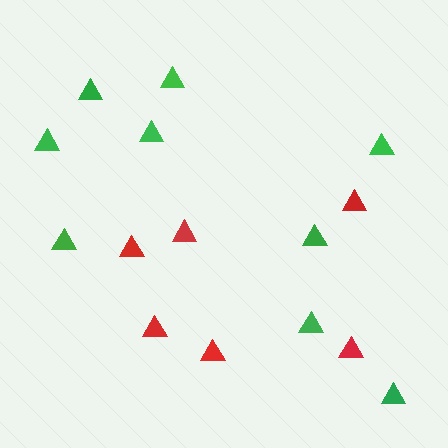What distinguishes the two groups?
There are 2 groups: one group of red triangles (6) and one group of green triangles (9).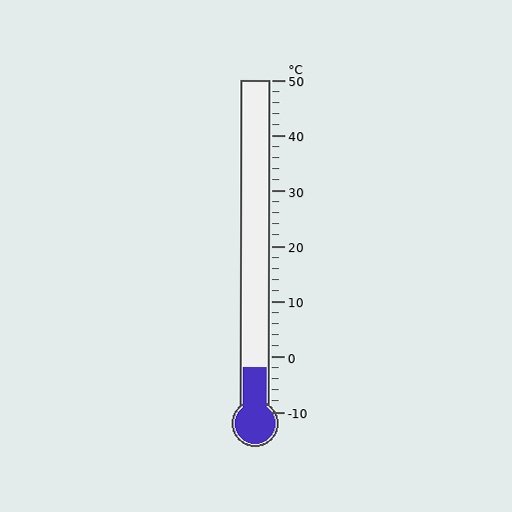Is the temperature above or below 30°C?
The temperature is below 30°C.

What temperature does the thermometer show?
The thermometer shows approximately -2°C.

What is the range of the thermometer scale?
The thermometer scale ranges from -10°C to 50°C.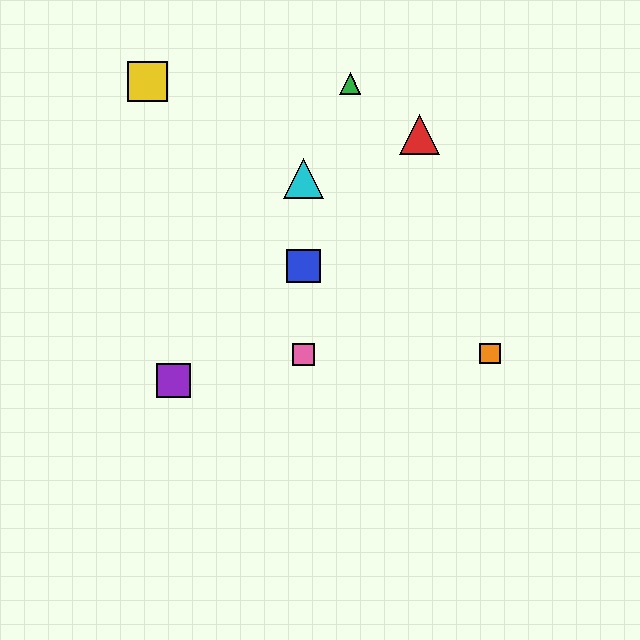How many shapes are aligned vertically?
3 shapes (the blue square, the cyan triangle, the pink square) are aligned vertically.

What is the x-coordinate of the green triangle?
The green triangle is at x≈350.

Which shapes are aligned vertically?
The blue square, the cyan triangle, the pink square are aligned vertically.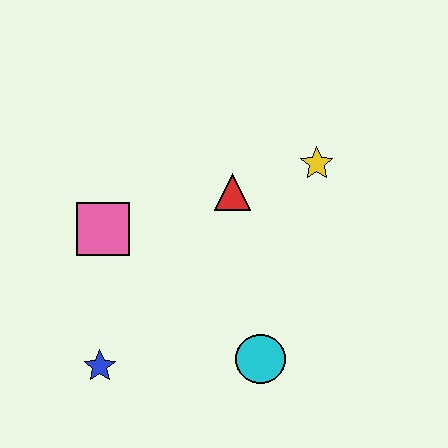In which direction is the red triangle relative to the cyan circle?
The red triangle is above the cyan circle.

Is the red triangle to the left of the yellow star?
Yes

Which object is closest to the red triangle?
The yellow star is closest to the red triangle.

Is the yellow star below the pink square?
No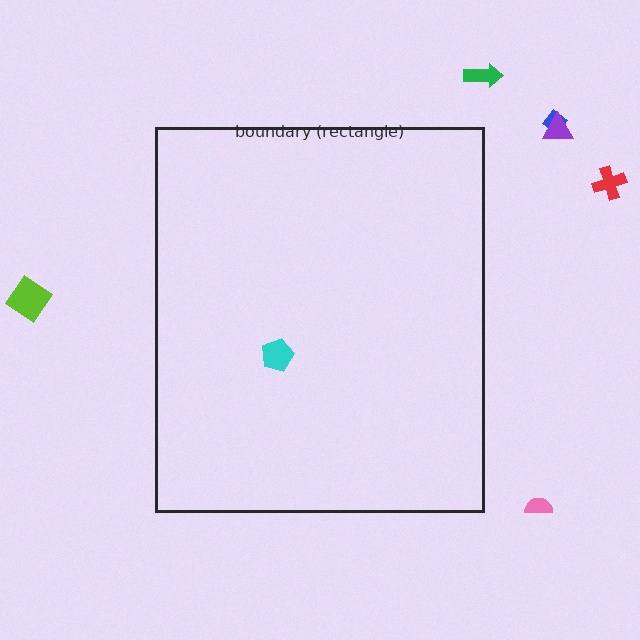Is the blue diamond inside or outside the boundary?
Outside.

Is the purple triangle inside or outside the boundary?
Outside.